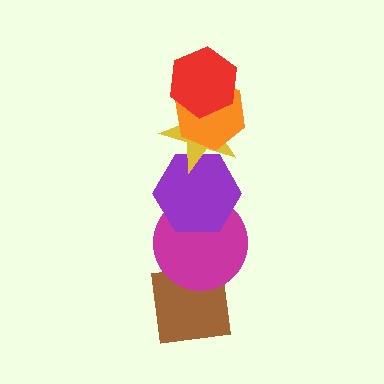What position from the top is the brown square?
The brown square is 6th from the top.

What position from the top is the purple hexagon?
The purple hexagon is 4th from the top.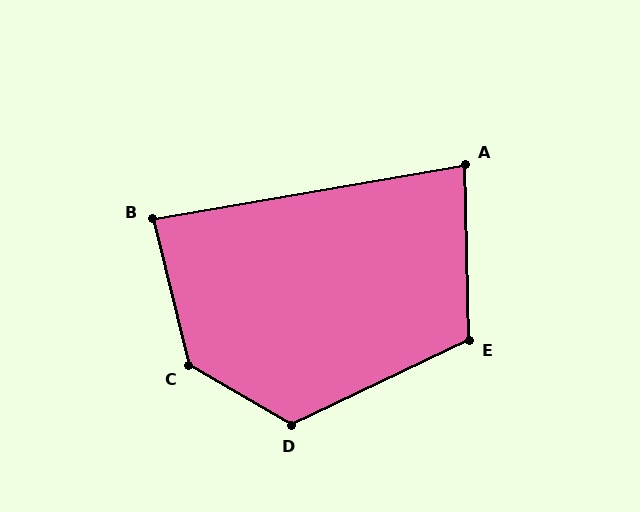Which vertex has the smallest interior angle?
A, at approximately 82 degrees.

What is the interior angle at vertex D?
Approximately 125 degrees (obtuse).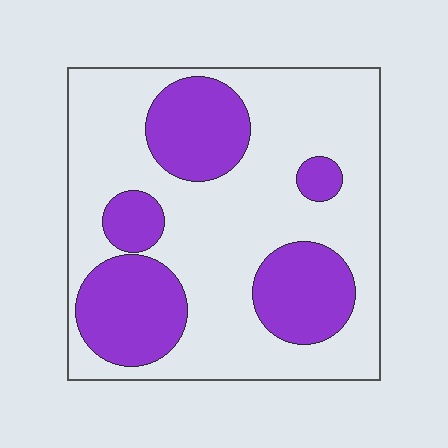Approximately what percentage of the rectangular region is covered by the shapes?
Approximately 35%.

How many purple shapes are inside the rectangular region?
5.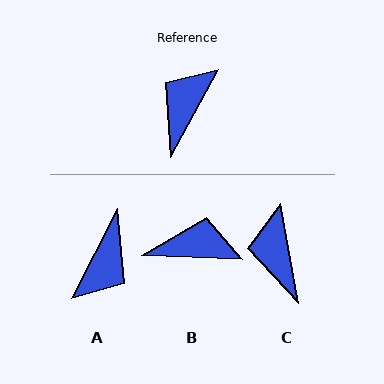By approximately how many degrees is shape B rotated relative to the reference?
Approximately 64 degrees clockwise.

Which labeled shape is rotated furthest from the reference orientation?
A, about 179 degrees away.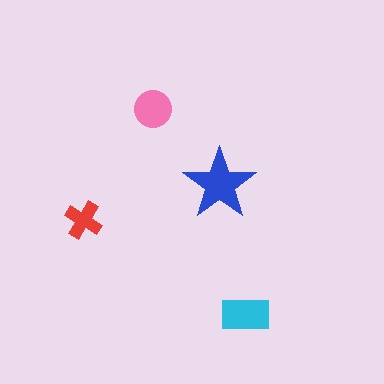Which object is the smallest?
The red cross.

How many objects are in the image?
There are 4 objects in the image.